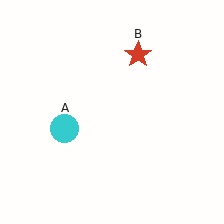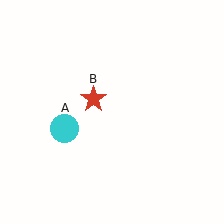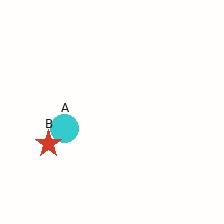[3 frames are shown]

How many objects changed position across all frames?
1 object changed position: red star (object B).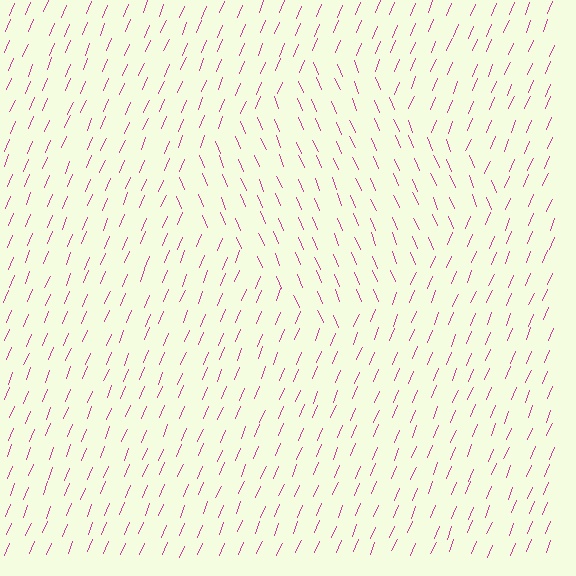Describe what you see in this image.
The image is filled with small magenta line segments. A diamond region in the image has lines oriented differently from the surrounding lines, creating a visible texture boundary.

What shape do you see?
I see a diamond.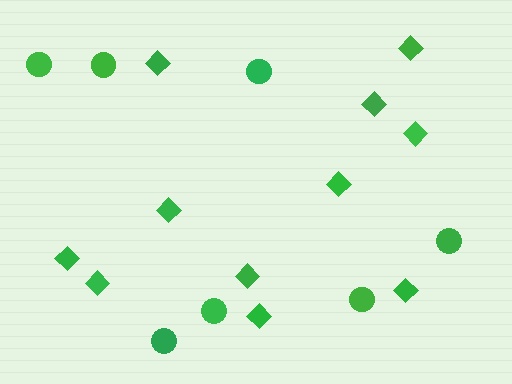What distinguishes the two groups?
There are 2 groups: one group of diamonds (11) and one group of circles (7).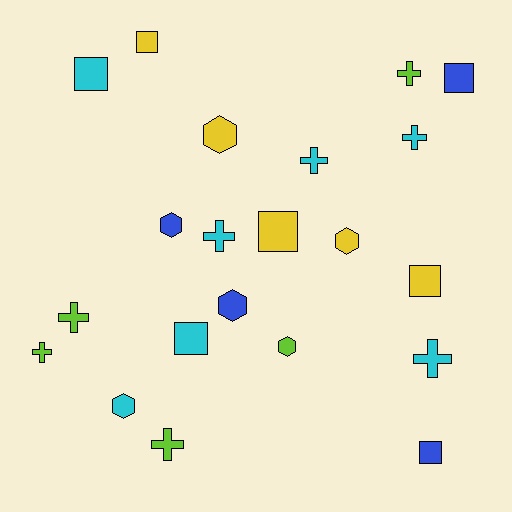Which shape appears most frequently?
Cross, with 8 objects.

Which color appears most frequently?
Cyan, with 7 objects.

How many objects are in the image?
There are 21 objects.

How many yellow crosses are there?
There are no yellow crosses.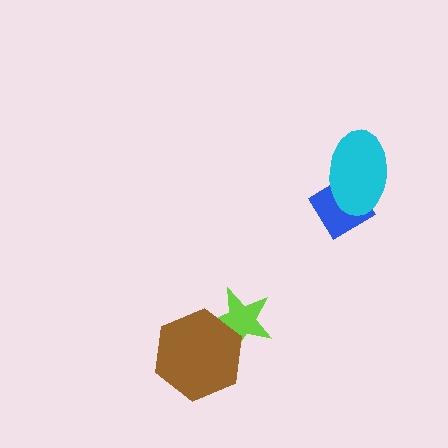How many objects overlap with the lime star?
1 object overlaps with the lime star.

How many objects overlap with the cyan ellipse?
1 object overlaps with the cyan ellipse.